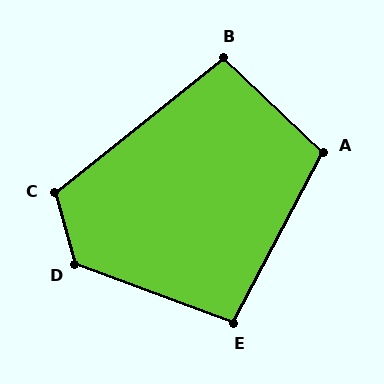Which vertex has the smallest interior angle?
E, at approximately 97 degrees.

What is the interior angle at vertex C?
Approximately 112 degrees (obtuse).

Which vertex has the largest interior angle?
D, at approximately 126 degrees.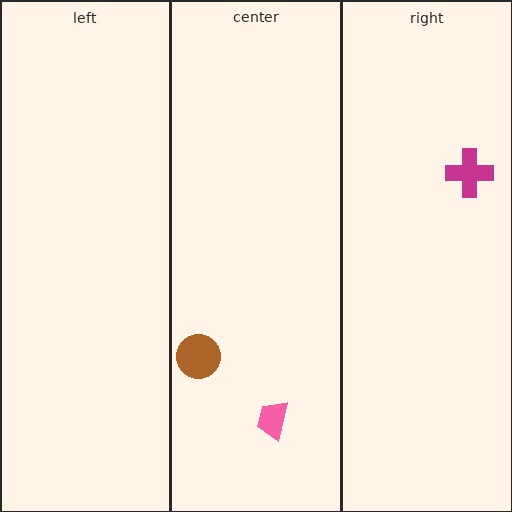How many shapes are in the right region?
1.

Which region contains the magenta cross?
The right region.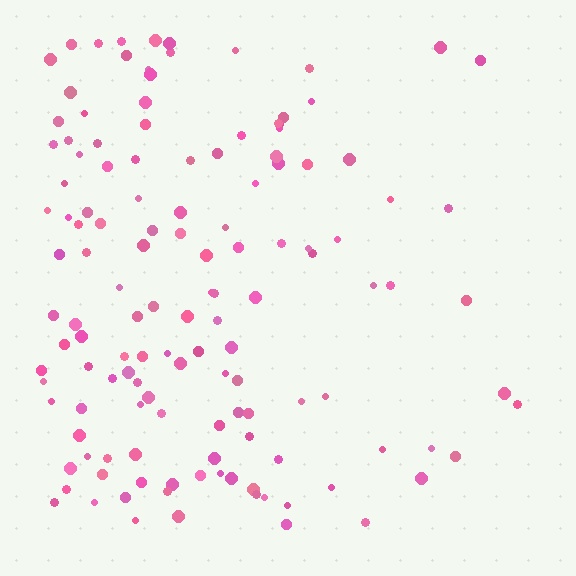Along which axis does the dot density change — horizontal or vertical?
Horizontal.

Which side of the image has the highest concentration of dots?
The left.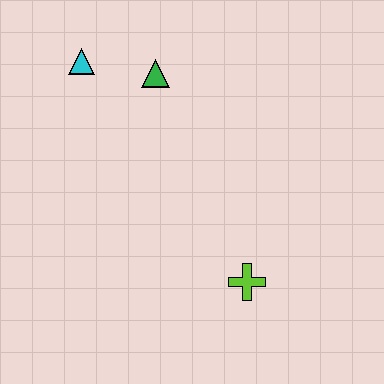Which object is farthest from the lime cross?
The cyan triangle is farthest from the lime cross.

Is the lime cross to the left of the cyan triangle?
No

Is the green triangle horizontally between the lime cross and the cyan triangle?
Yes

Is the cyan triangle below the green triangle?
No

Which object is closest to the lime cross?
The green triangle is closest to the lime cross.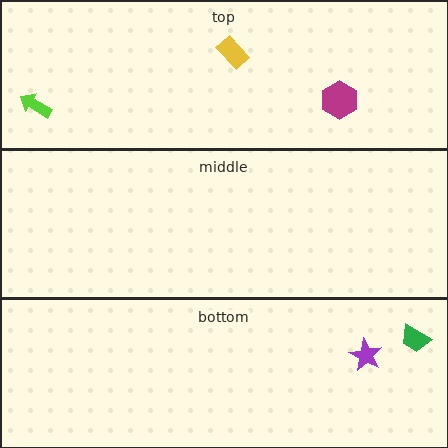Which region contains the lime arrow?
The top region.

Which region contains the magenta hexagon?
The top region.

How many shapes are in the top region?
3.